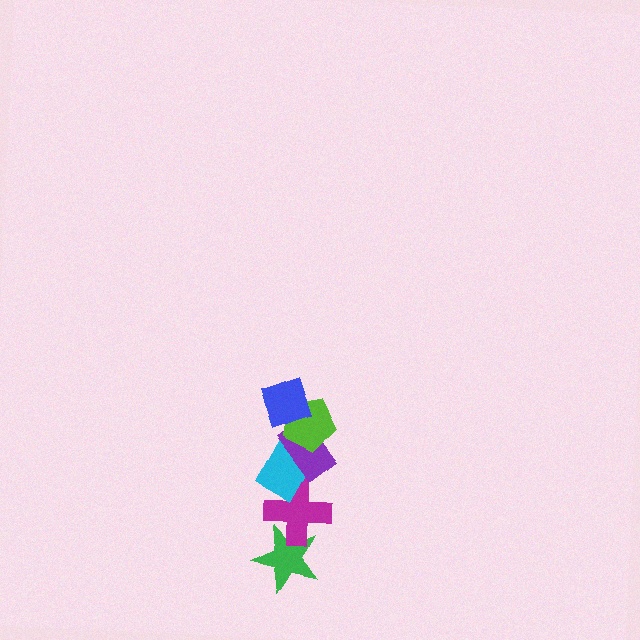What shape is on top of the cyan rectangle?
The purple rectangle is on top of the cyan rectangle.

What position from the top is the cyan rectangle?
The cyan rectangle is 4th from the top.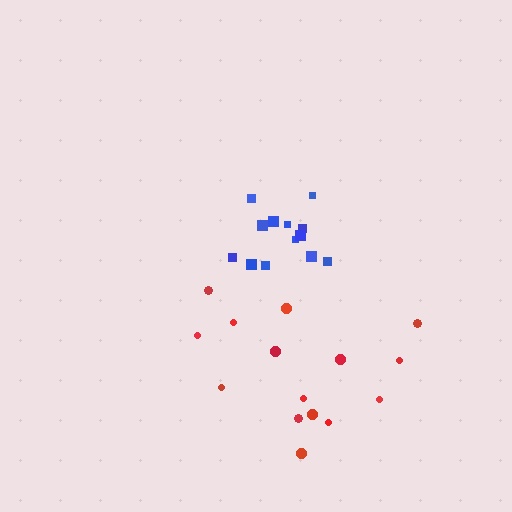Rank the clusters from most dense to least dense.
blue, red.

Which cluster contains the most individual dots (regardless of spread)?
Red (15).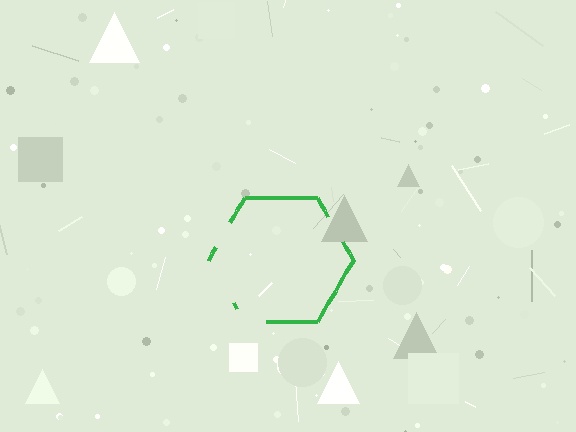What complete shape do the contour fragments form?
The contour fragments form a hexagon.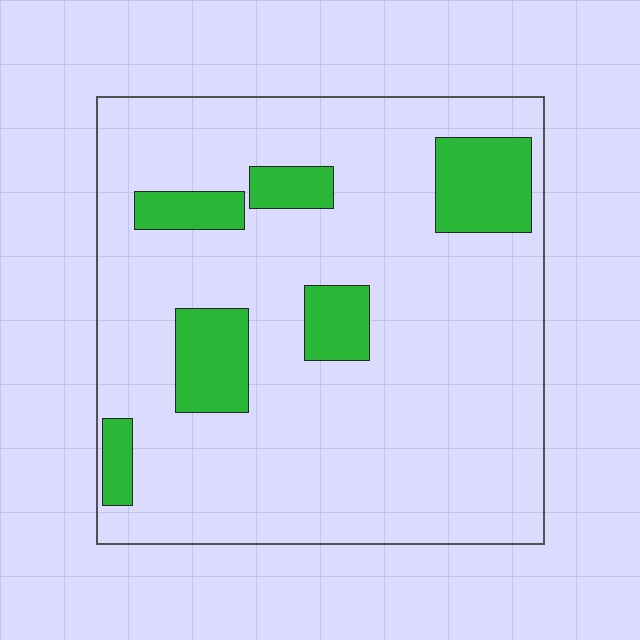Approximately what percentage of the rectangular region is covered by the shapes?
Approximately 15%.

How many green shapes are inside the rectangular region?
6.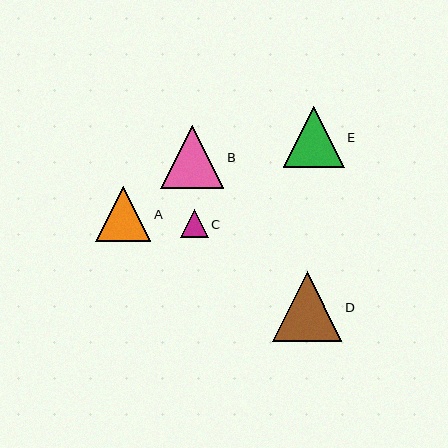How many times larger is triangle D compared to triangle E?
Triangle D is approximately 1.1 times the size of triangle E.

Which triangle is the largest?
Triangle D is the largest with a size of approximately 69 pixels.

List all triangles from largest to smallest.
From largest to smallest: D, B, E, A, C.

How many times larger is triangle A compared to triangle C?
Triangle A is approximately 2.0 times the size of triangle C.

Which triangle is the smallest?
Triangle C is the smallest with a size of approximately 28 pixels.